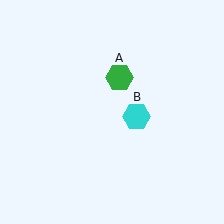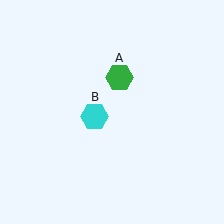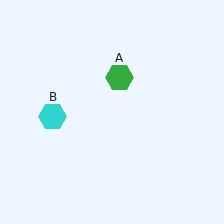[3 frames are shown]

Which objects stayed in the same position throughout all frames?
Green hexagon (object A) remained stationary.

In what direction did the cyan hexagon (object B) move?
The cyan hexagon (object B) moved left.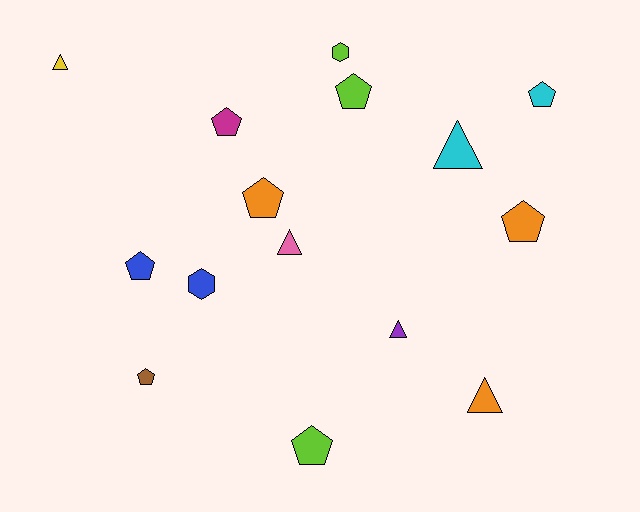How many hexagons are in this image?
There are 2 hexagons.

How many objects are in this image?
There are 15 objects.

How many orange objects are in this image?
There are 3 orange objects.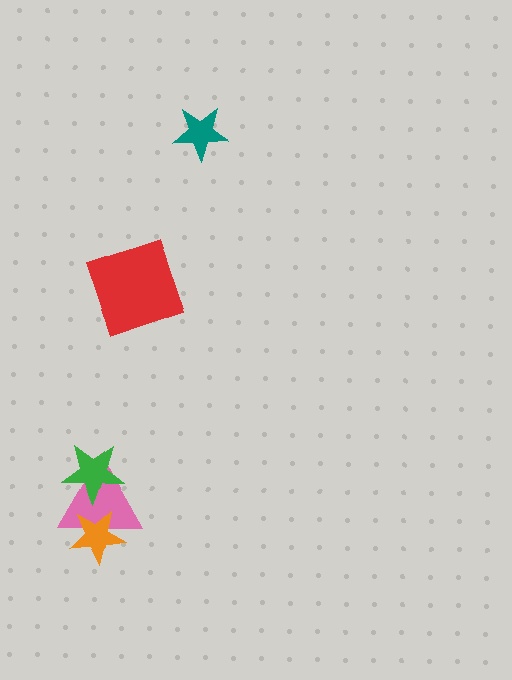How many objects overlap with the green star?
1 object overlaps with the green star.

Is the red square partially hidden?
No, no other shape covers it.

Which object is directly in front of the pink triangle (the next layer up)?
The orange star is directly in front of the pink triangle.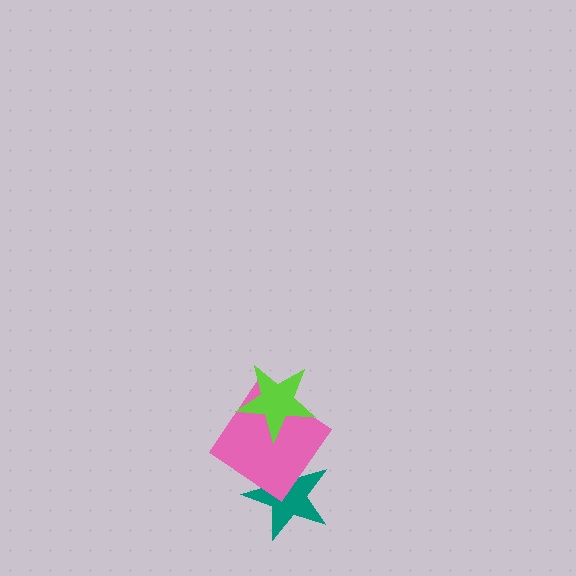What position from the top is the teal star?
The teal star is 3rd from the top.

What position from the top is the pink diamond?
The pink diamond is 2nd from the top.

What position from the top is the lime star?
The lime star is 1st from the top.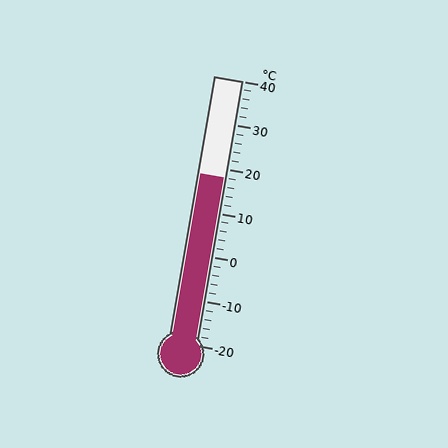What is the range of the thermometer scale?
The thermometer scale ranges from -20°C to 40°C.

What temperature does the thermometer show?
The thermometer shows approximately 18°C.